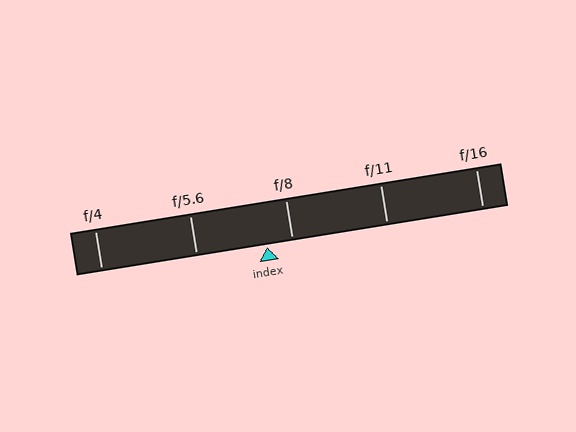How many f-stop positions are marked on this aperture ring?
There are 5 f-stop positions marked.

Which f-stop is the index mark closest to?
The index mark is closest to f/8.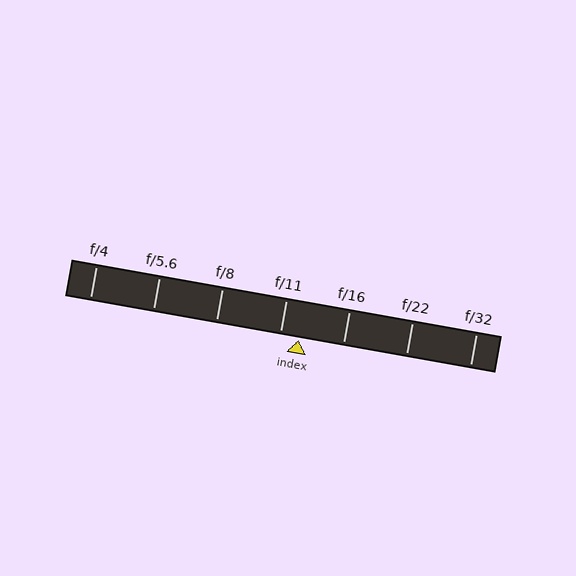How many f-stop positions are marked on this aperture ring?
There are 7 f-stop positions marked.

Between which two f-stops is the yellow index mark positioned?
The index mark is between f/11 and f/16.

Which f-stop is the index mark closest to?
The index mark is closest to f/11.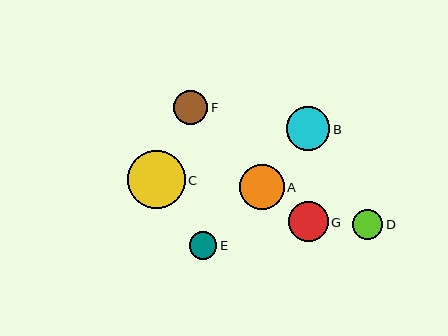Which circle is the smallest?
Circle E is the smallest with a size of approximately 28 pixels.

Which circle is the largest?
Circle C is the largest with a size of approximately 58 pixels.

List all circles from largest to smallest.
From largest to smallest: C, A, B, G, F, D, E.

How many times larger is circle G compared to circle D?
Circle G is approximately 1.4 times the size of circle D.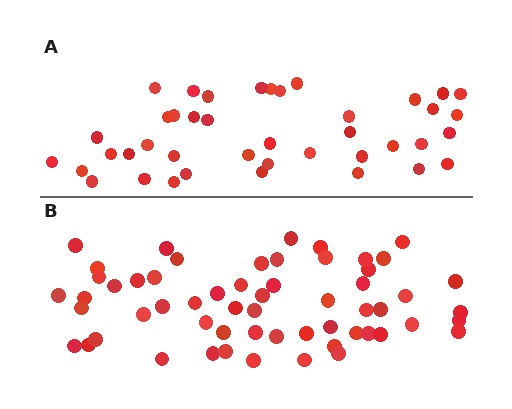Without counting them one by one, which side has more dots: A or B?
Region B (the bottom region) has more dots.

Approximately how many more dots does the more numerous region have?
Region B has approximately 15 more dots than region A.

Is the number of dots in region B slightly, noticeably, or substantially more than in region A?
Region B has noticeably more, but not dramatically so. The ratio is roughly 1.4 to 1.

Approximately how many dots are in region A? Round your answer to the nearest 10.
About 40 dots. (The exact count is 41, which rounds to 40.)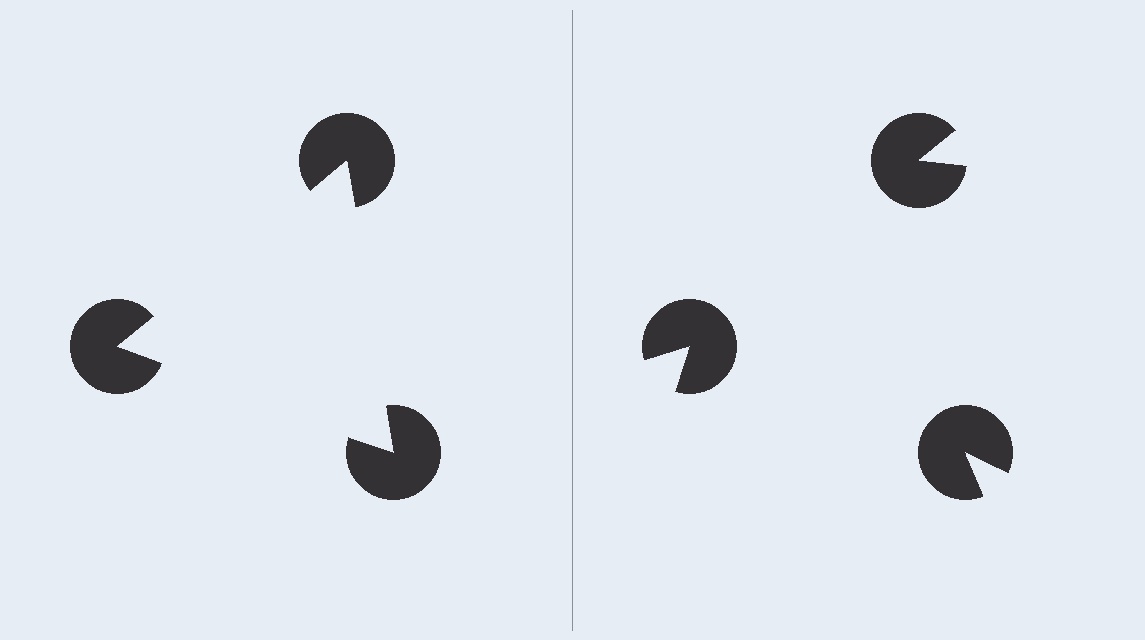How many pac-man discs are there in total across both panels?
6 — 3 on each side.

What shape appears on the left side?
An illusory triangle.